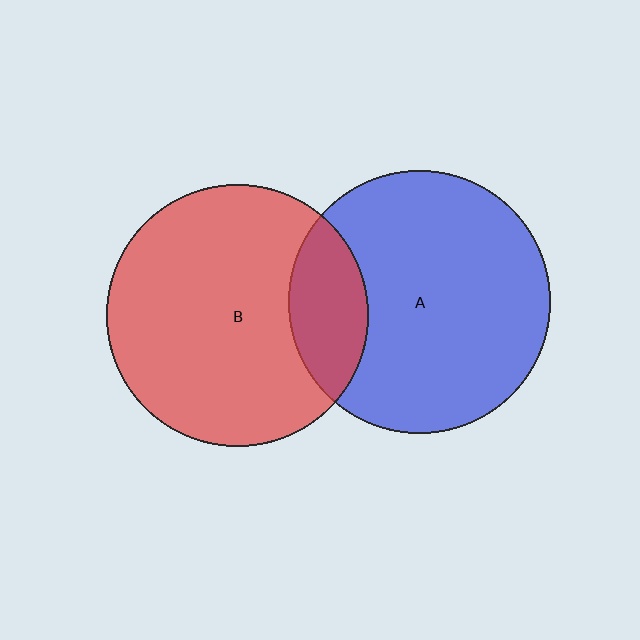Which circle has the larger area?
Circle A (blue).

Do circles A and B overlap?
Yes.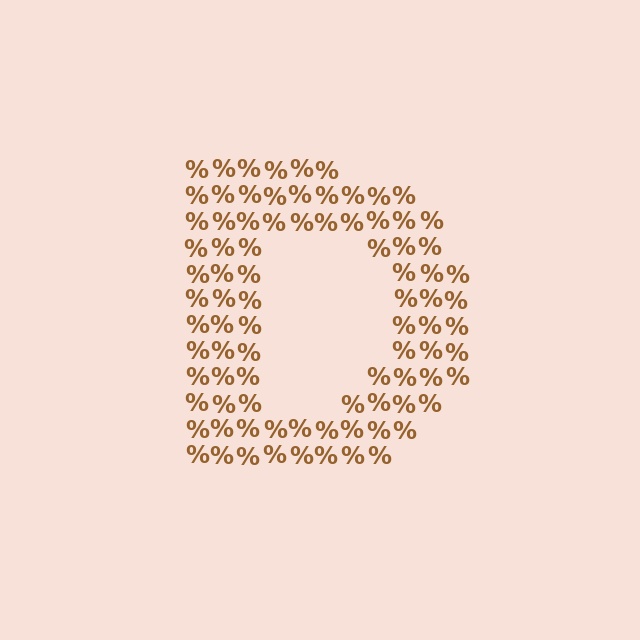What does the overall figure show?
The overall figure shows the letter D.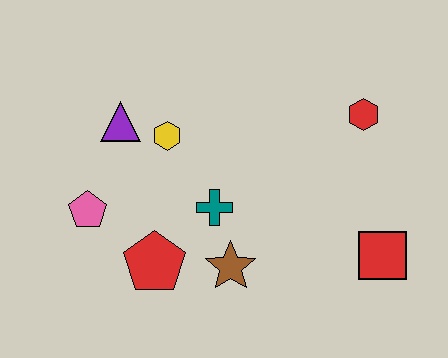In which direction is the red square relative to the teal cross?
The red square is to the right of the teal cross.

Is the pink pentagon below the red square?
No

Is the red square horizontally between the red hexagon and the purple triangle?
No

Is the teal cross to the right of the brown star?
No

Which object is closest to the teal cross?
The brown star is closest to the teal cross.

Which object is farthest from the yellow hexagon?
The red square is farthest from the yellow hexagon.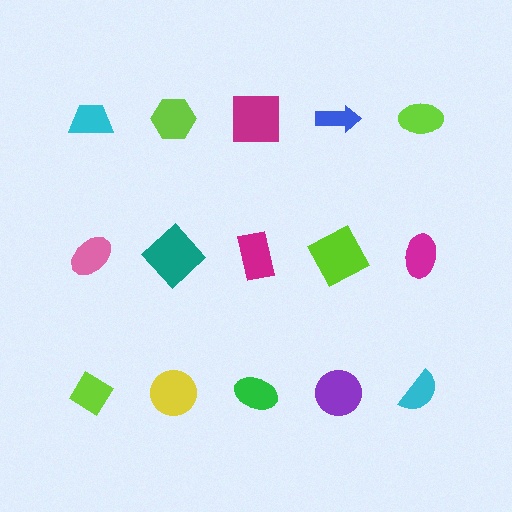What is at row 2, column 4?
A lime square.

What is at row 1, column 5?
A lime ellipse.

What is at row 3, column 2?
A yellow circle.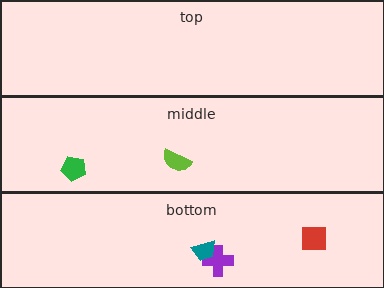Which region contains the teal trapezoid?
The bottom region.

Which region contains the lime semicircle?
The middle region.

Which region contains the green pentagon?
The middle region.